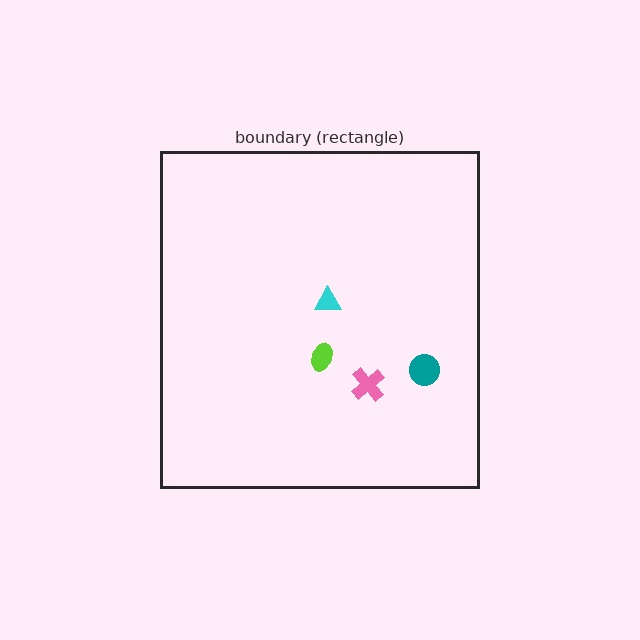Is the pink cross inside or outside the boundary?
Inside.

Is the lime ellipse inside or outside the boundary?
Inside.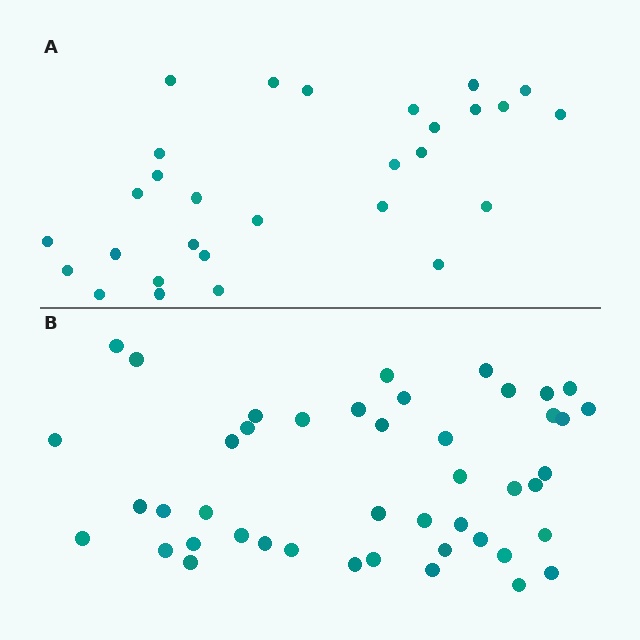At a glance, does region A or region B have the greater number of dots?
Region B (the bottom region) has more dots.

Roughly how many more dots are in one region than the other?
Region B has approximately 15 more dots than region A.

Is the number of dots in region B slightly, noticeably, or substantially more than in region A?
Region B has substantially more. The ratio is roughly 1.6 to 1.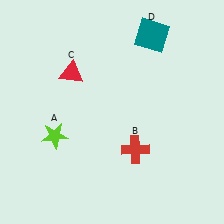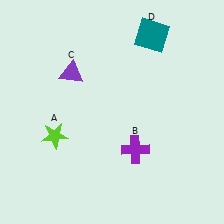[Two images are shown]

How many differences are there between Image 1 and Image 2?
There are 2 differences between the two images.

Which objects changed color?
B changed from red to purple. C changed from red to purple.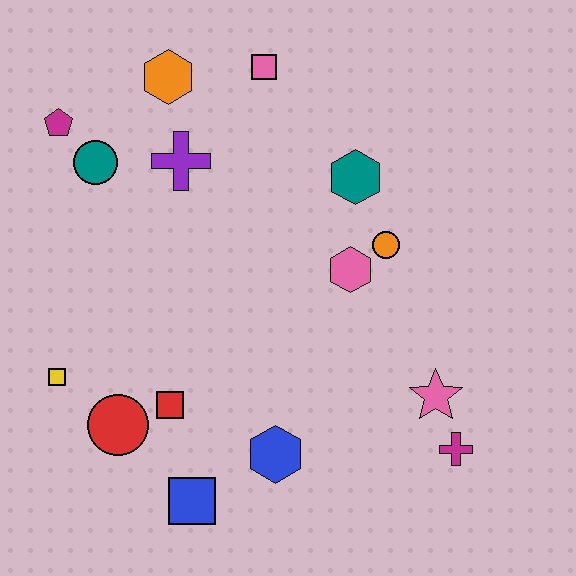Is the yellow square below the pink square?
Yes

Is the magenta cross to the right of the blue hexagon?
Yes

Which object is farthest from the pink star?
The magenta pentagon is farthest from the pink star.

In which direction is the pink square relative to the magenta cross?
The pink square is above the magenta cross.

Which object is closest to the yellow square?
The red circle is closest to the yellow square.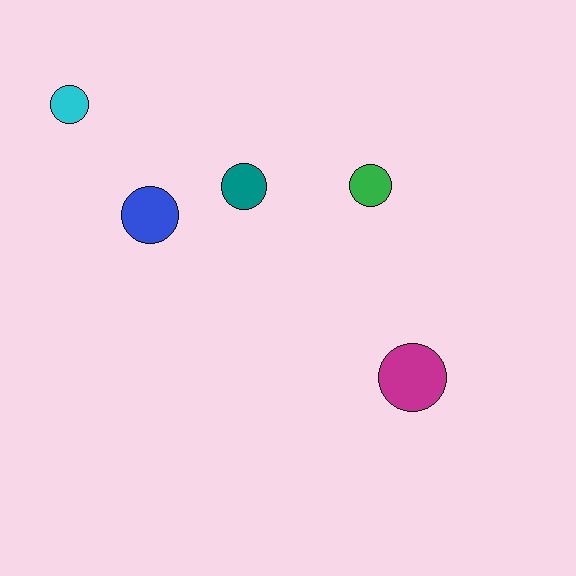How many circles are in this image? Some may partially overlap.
There are 5 circles.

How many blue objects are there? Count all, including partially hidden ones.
There is 1 blue object.